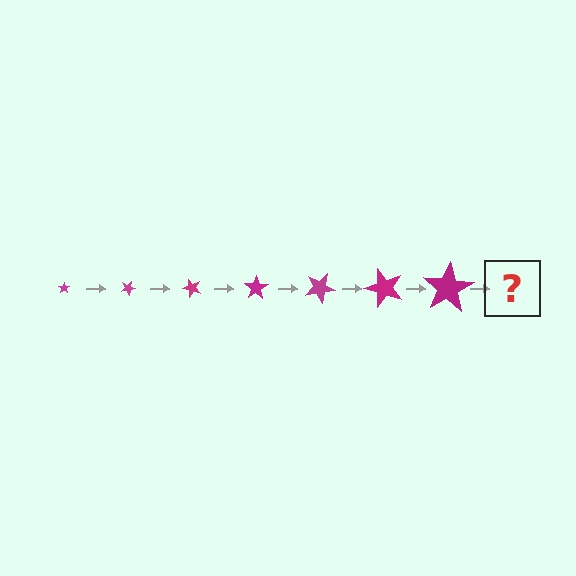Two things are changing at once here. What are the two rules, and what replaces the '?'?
The two rules are that the star grows larger each step and it rotates 25 degrees each step. The '?' should be a star, larger than the previous one and rotated 175 degrees from the start.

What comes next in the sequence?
The next element should be a star, larger than the previous one and rotated 175 degrees from the start.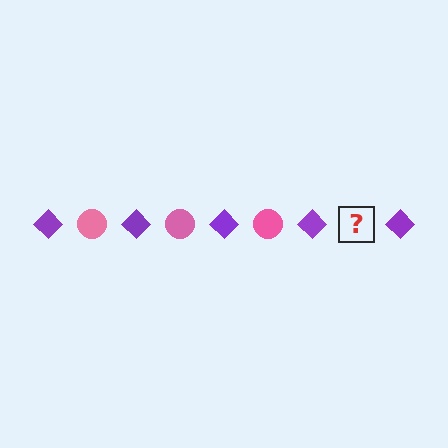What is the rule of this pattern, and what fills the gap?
The rule is that the pattern alternates between purple diamond and pink circle. The gap should be filled with a pink circle.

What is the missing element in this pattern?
The missing element is a pink circle.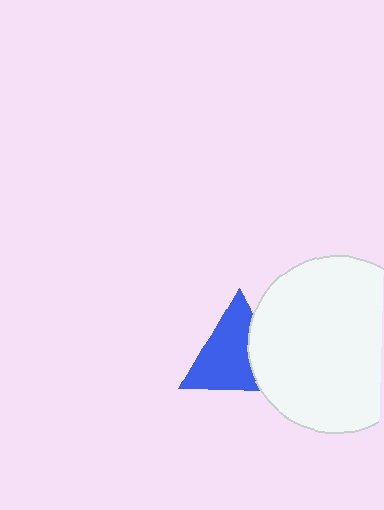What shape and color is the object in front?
The object in front is a white circle.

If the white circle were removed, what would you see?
You would see the complete blue triangle.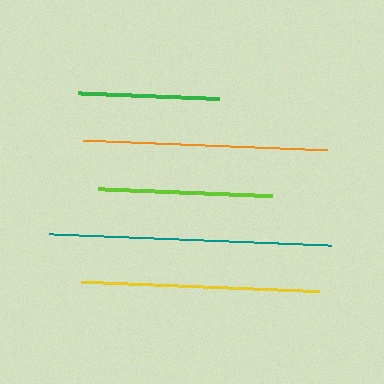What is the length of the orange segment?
The orange segment is approximately 245 pixels long.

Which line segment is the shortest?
The green line is the shortest at approximately 141 pixels.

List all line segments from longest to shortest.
From longest to shortest: teal, orange, yellow, lime, green.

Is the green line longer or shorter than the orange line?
The orange line is longer than the green line.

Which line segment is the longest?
The teal line is the longest at approximately 282 pixels.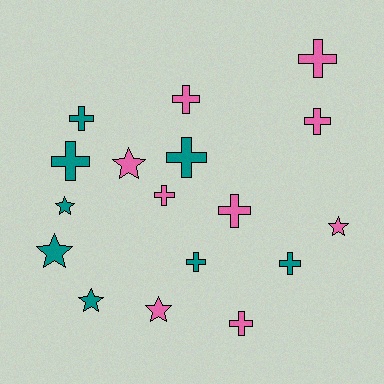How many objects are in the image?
There are 17 objects.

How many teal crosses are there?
There are 5 teal crosses.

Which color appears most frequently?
Pink, with 9 objects.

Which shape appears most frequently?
Cross, with 11 objects.